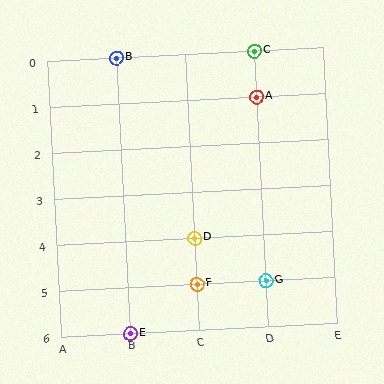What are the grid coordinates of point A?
Point A is at grid coordinates (D, 1).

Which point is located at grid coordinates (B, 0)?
Point B is at (B, 0).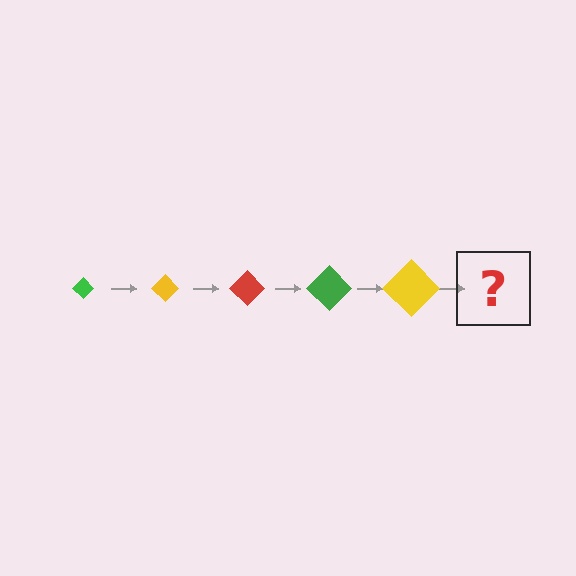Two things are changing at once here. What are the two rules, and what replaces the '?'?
The two rules are that the diamond grows larger each step and the color cycles through green, yellow, and red. The '?' should be a red diamond, larger than the previous one.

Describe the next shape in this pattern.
It should be a red diamond, larger than the previous one.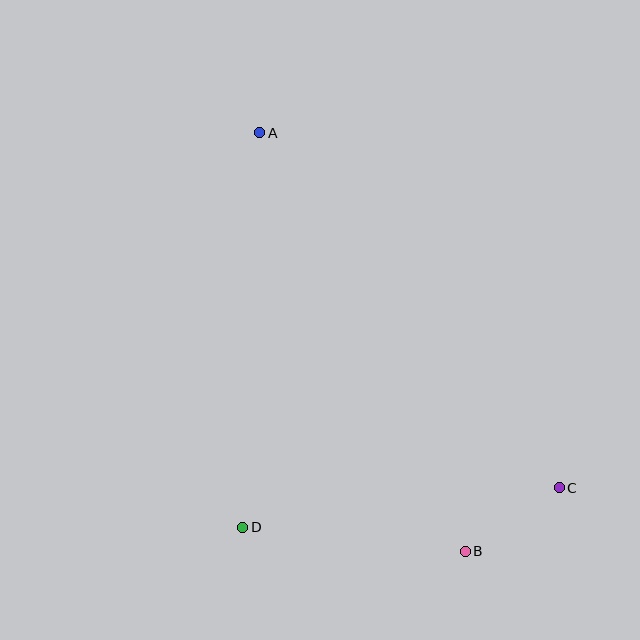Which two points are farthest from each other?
Points A and B are farthest from each other.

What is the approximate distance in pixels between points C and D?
The distance between C and D is approximately 319 pixels.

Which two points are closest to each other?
Points B and C are closest to each other.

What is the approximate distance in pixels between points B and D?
The distance between B and D is approximately 224 pixels.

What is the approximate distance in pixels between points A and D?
The distance between A and D is approximately 395 pixels.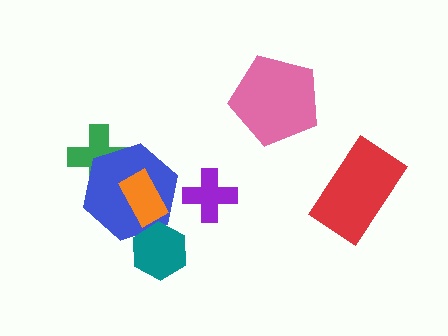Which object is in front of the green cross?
The blue hexagon is in front of the green cross.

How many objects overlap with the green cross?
1 object overlaps with the green cross.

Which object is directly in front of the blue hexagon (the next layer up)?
The orange rectangle is directly in front of the blue hexagon.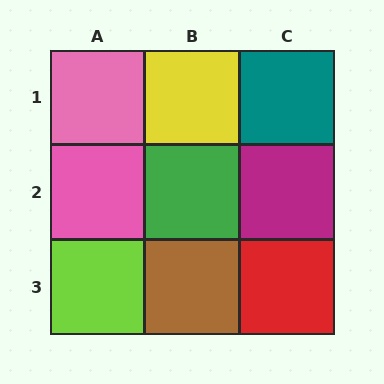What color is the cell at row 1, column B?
Yellow.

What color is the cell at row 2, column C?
Magenta.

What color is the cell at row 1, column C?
Teal.